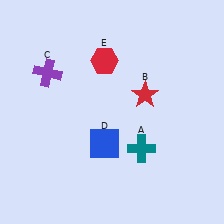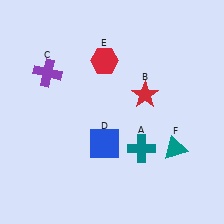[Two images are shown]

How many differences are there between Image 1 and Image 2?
There is 1 difference between the two images.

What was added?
A teal triangle (F) was added in Image 2.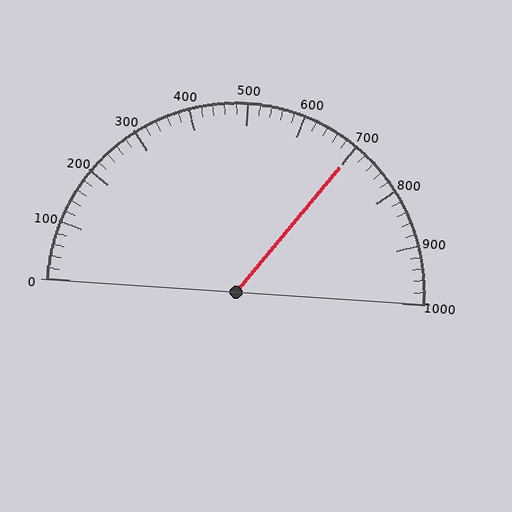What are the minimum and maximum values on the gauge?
The gauge ranges from 0 to 1000.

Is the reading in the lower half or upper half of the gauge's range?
The reading is in the upper half of the range (0 to 1000).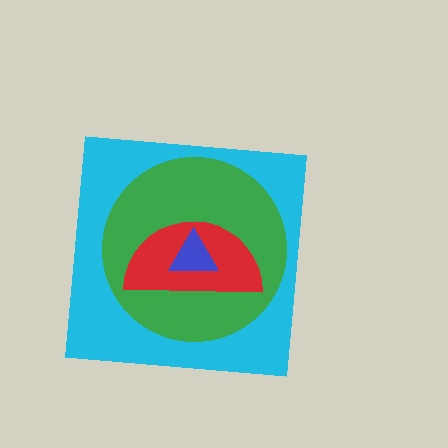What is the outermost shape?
The cyan square.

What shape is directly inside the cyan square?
The green circle.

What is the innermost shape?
The blue triangle.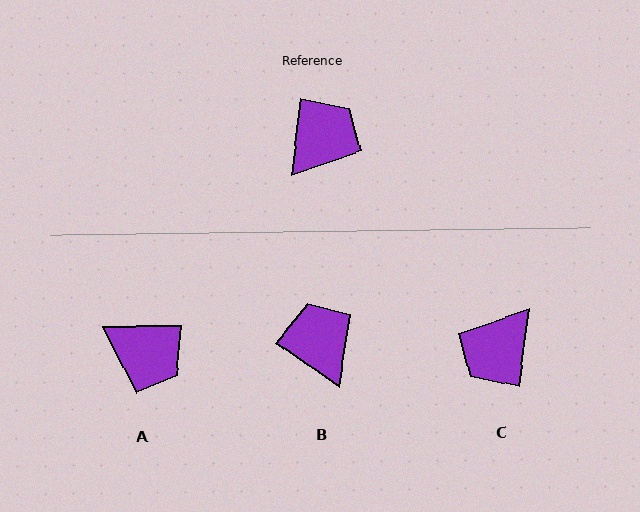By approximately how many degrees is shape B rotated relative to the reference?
Approximately 62 degrees counter-clockwise.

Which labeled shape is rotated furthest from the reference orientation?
C, about 179 degrees away.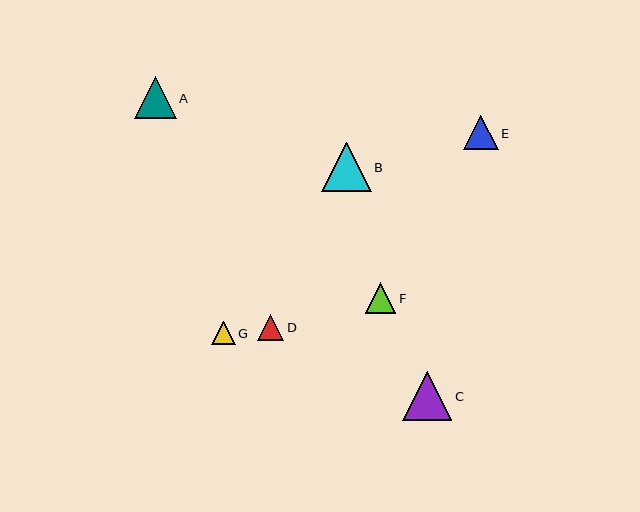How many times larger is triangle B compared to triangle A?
Triangle B is approximately 1.2 times the size of triangle A.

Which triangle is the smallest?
Triangle G is the smallest with a size of approximately 23 pixels.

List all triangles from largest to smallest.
From largest to smallest: B, C, A, E, F, D, G.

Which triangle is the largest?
Triangle B is the largest with a size of approximately 50 pixels.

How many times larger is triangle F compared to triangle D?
Triangle F is approximately 1.2 times the size of triangle D.